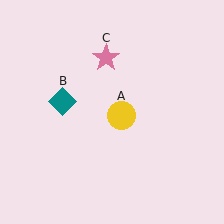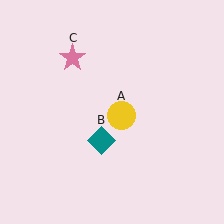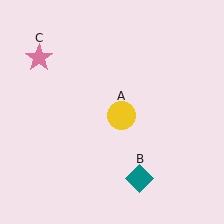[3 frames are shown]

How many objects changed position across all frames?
2 objects changed position: teal diamond (object B), pink star (object C).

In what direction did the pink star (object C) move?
The pink star (object C) moved left.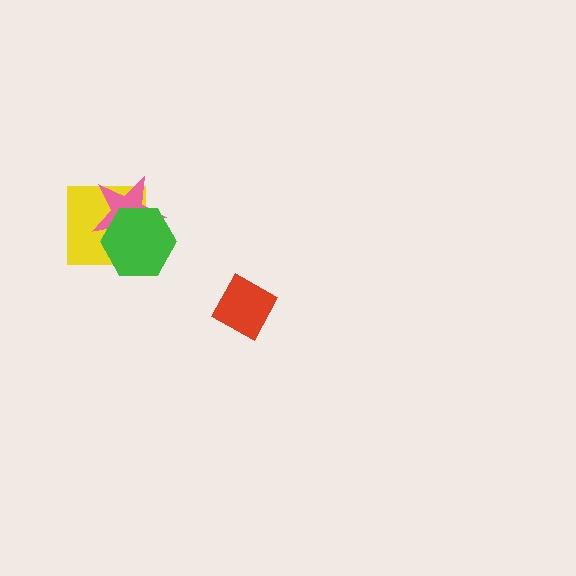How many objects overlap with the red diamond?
0 objects overlap with the red diamond.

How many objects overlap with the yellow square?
2 objects overlap with the yellow square.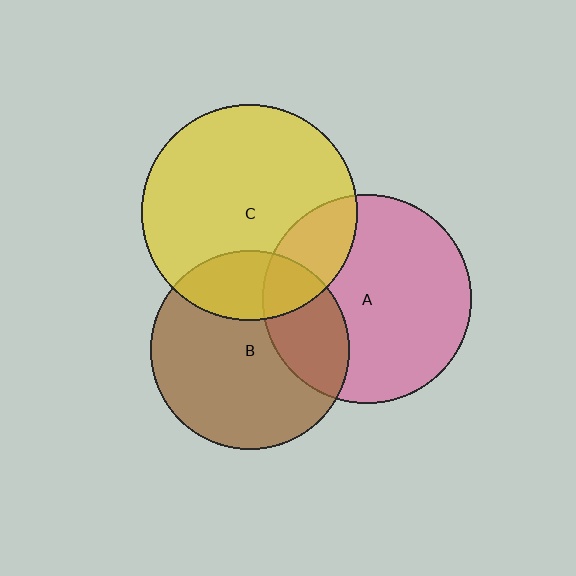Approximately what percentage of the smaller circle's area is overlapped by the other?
Approximately 25%.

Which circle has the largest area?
Circle C (yellow).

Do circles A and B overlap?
Yes.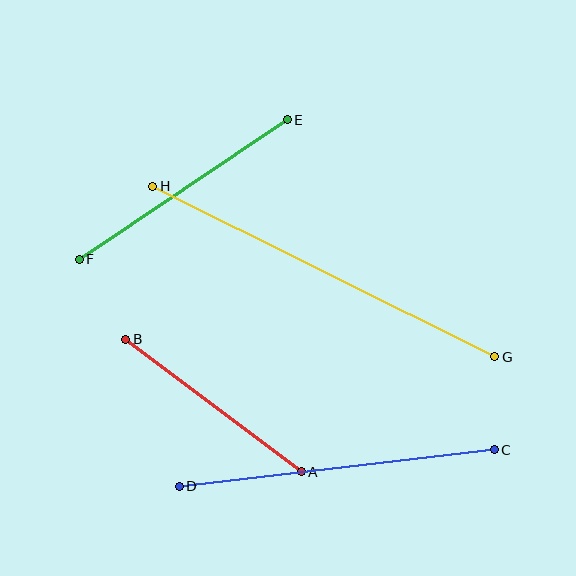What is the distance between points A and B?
The distance is approximately 220 pixels.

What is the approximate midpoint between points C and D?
The midpoint is at approximately (337, 468) pixels.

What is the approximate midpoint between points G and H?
The midpoint is at approximately (324, 271) pixels.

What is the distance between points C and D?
The distance is approximately 317 pixels.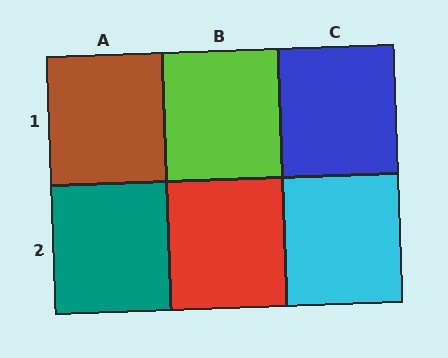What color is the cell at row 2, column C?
Cyan.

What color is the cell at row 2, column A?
Teal.